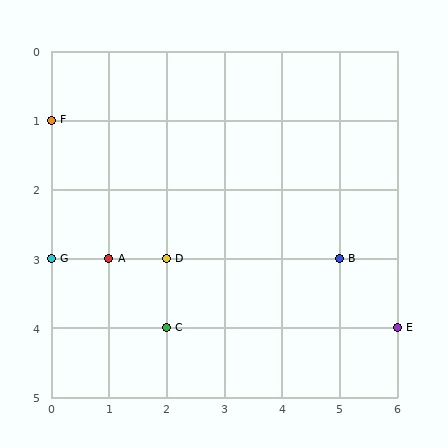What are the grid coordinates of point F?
Point F is at grid coordinates (0, 1).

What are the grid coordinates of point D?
Point D is at grid coordinates (2, 3).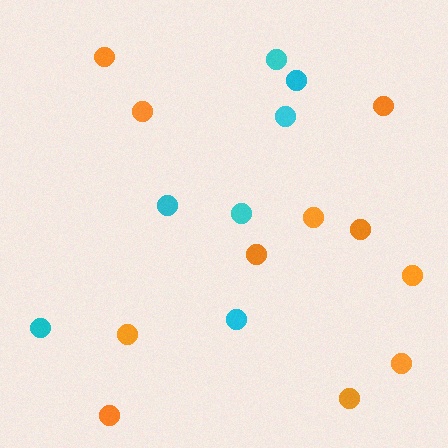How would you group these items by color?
There are 2 groups: one group of orange circles (11) and one group of cyan circles (7).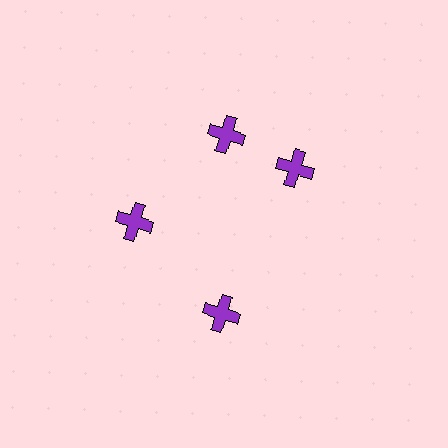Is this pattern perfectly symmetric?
No. The 4 purple crosses are arranged in a ring, but one element near the 3 o'clock position is rotated out of alignment along the ring, breaking the 4-fold rotational symmetry.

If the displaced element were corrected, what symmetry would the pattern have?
It would have 4-fold rotational symmetry — the pattern would map onto itself every 90 degrees.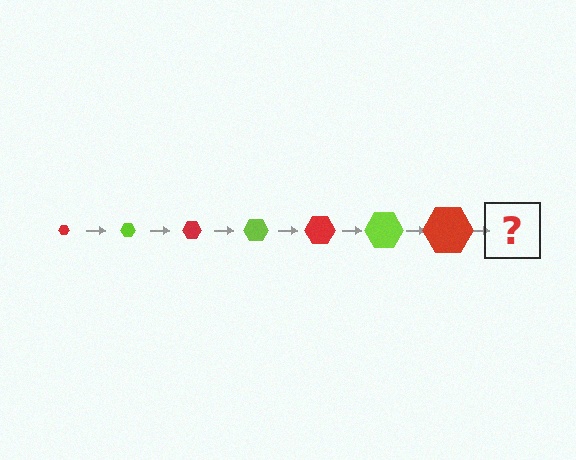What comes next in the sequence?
The next element should be a lime hexagon, larger than the previous one.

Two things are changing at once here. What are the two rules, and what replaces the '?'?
The two rules are that the hexagon grows larger each step and the color cycles through red and lime. The '?' should be a lime hexagon, larger than the previous one.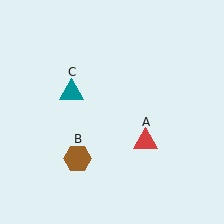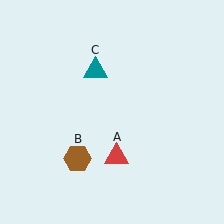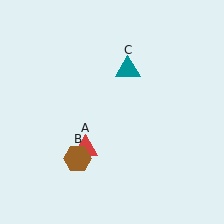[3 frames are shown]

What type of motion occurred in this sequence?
The red triangle (object A), teal triangle (object C) rotated clockwise around the center of the scene.